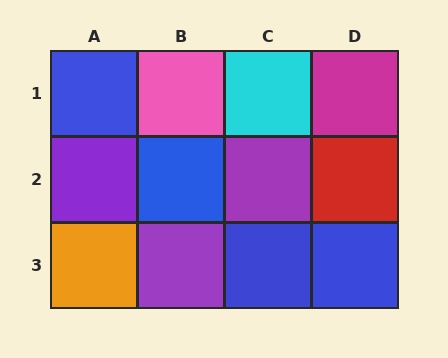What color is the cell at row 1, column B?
Pink.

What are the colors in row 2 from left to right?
Purple, blue, purple, red.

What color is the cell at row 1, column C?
Cyan.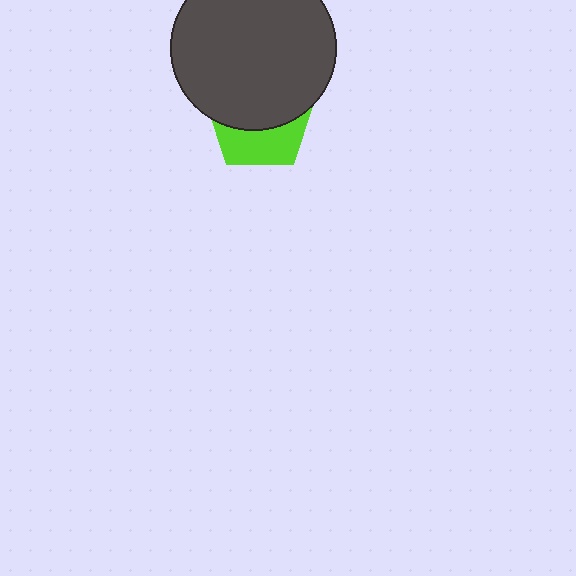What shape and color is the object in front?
The object in front is a dark gray circle.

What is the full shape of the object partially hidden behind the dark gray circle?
The partially hidden object is a lime pentagon.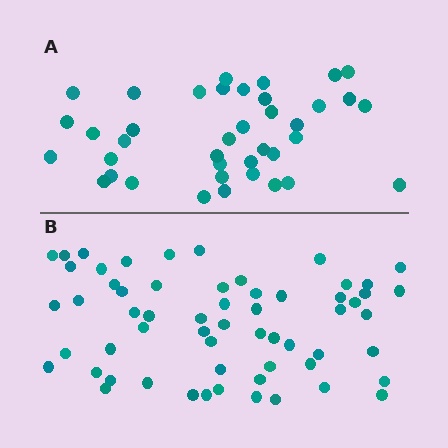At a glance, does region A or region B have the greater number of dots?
Region B (the bottom region) has more dots.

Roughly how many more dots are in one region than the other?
Region B has approximately 20 more dots than region A.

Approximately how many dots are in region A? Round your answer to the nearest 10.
About 40 dots. (The exact count is 39, which rounds to 40.)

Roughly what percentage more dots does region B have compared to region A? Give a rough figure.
About 55% more.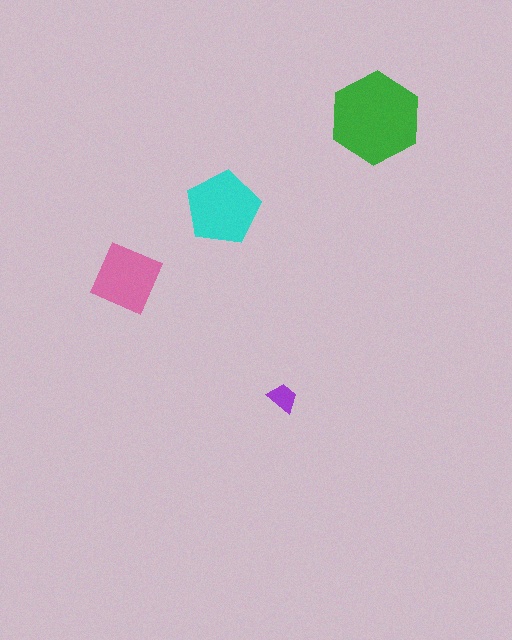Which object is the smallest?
The purple trapezoid.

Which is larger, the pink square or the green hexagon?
The green hexagon.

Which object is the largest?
The green hexagon.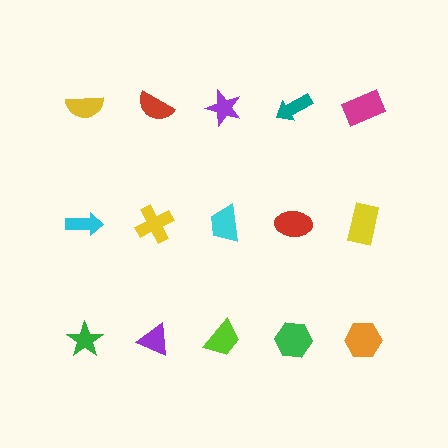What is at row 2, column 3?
A cyan trapezoid.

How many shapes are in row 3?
5 shapes.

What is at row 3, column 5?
An orange hexagon.